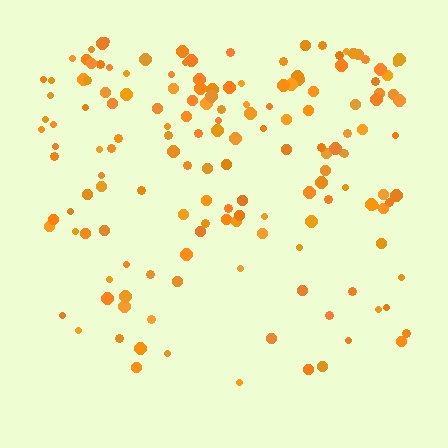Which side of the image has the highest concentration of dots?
The top.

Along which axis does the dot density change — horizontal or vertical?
Vertical.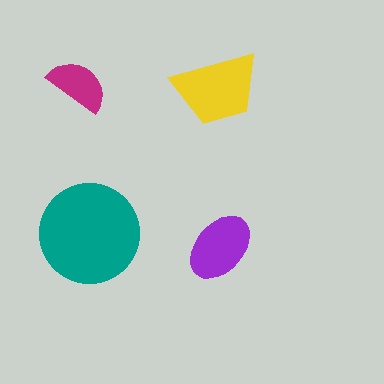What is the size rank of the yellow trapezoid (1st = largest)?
2nd.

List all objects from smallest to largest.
The magenta semicircle, the purple ellipse, the yellow trapezoid, the teal circle.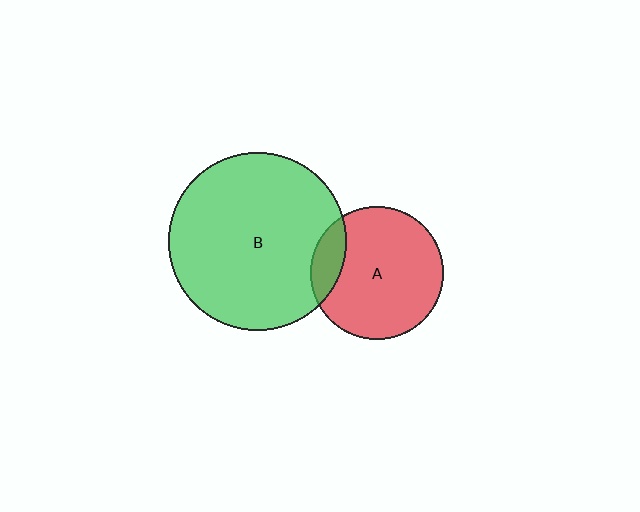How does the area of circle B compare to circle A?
Approximately 1.8 times.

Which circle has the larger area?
Circle B (green).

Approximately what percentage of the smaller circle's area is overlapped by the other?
Approximately 15%.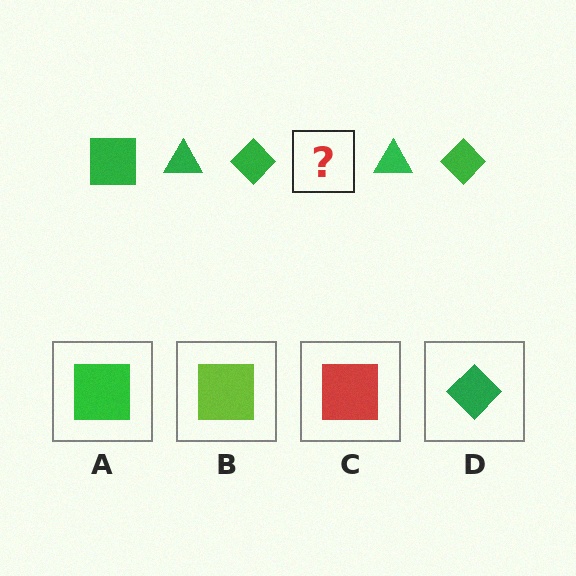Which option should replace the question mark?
Option A.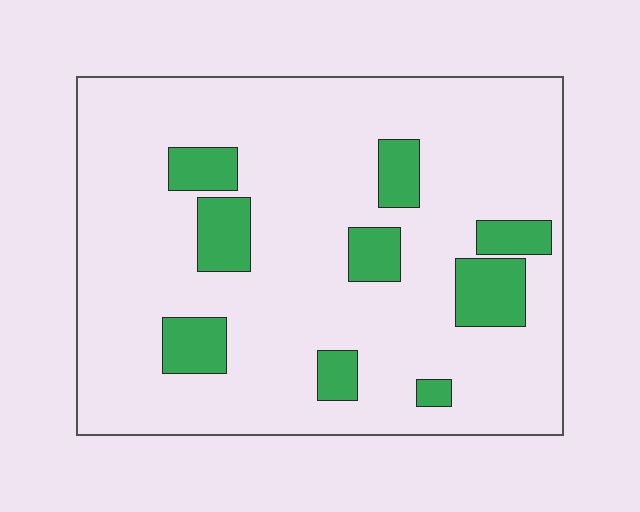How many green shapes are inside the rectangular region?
9.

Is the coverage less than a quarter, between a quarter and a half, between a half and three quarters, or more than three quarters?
Less than a quarter.